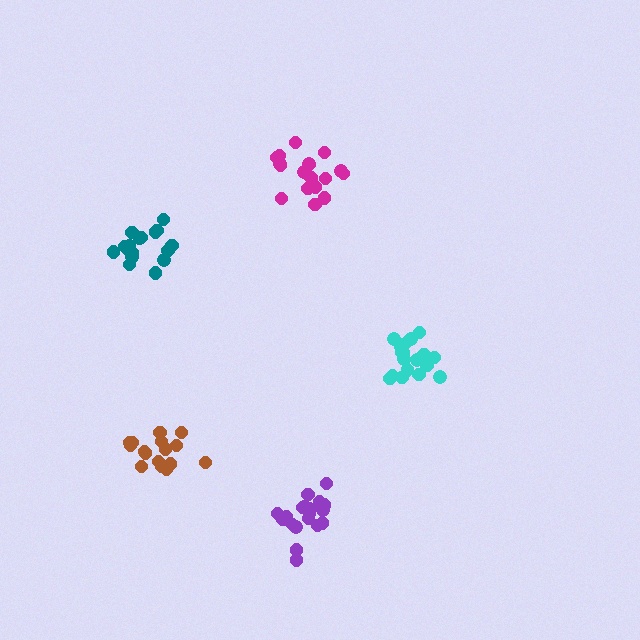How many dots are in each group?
Group 1: 18 dots, Group 2: 20 dots, Group 3: 18 dots, Group 4: 19 dots, Group 5: 16 dots (91 total).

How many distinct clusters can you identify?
There are 5 distinct clusters.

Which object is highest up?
The magenta cluster is topmost.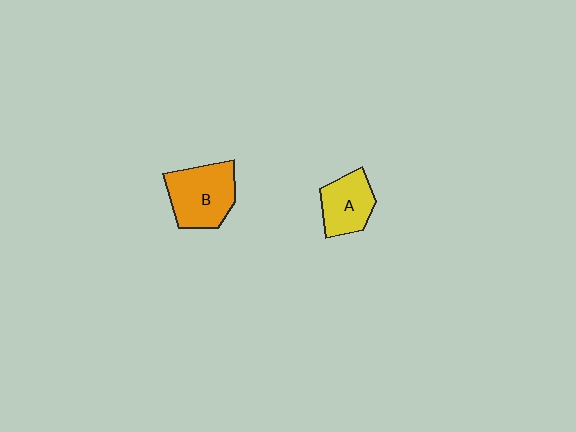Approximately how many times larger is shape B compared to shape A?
Approximately 1.4 times.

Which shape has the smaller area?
Shape A (yellow).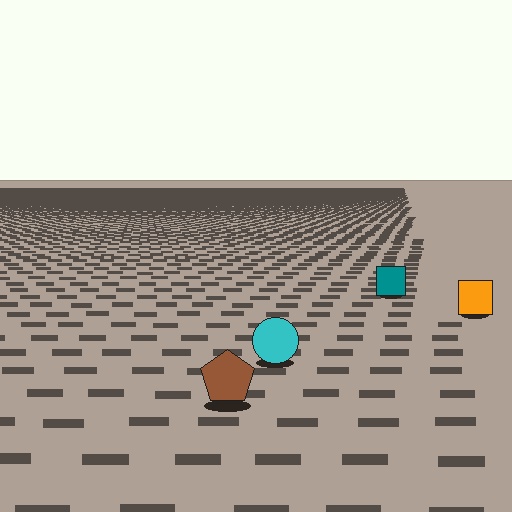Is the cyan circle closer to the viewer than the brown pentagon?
No. The brown pentagon is closer — you can tell from the texture gradient: the ground texture is coarser near it.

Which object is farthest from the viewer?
The teal square is farthest from the viewer. It appears smaller and the ground texture around it is denser.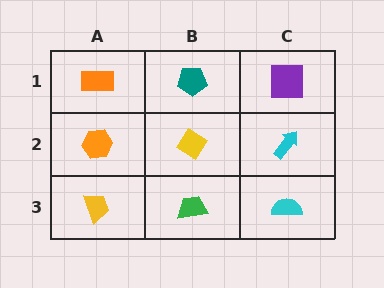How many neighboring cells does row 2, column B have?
4.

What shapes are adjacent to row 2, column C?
A purple square (row 1, column C), a cyan semicircle (row 3, column C), a yellow diamond (row 2, column B).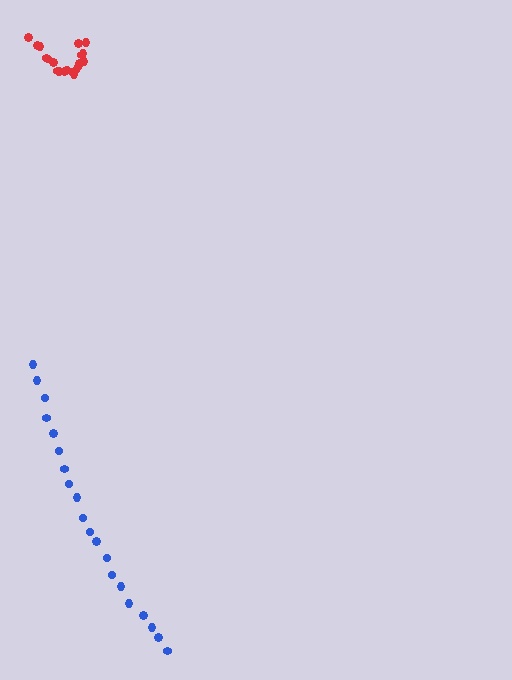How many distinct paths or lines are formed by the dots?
There are 2 distinct paths.